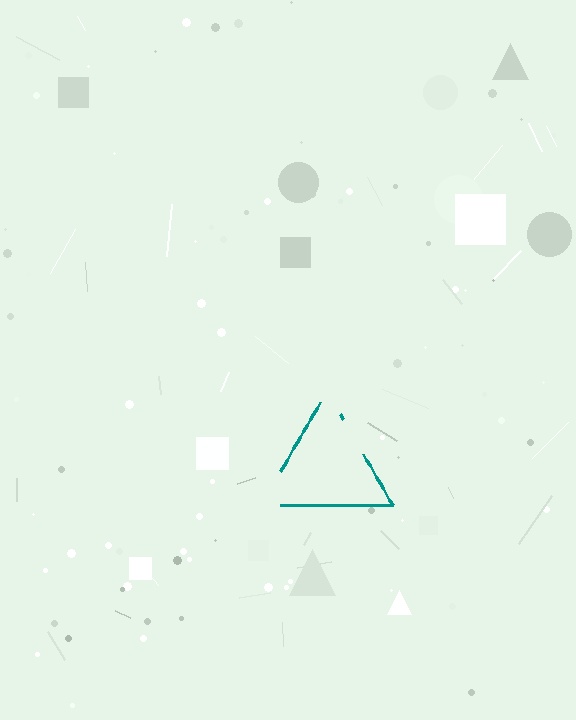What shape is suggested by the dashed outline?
The dashed outline suggests a triangle.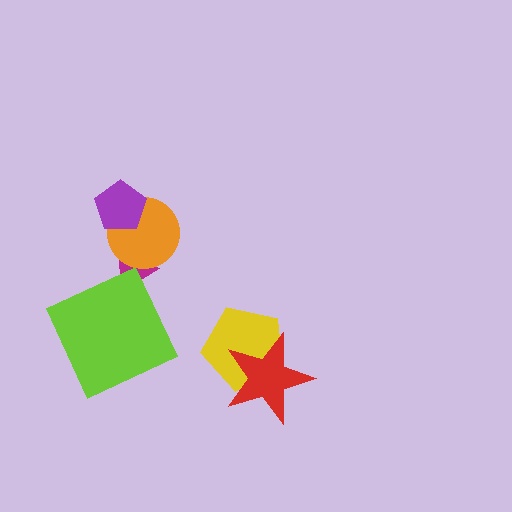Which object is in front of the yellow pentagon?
The red star is in front of the yellow pentagon.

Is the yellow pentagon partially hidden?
Yes, it is partially covered by another shape.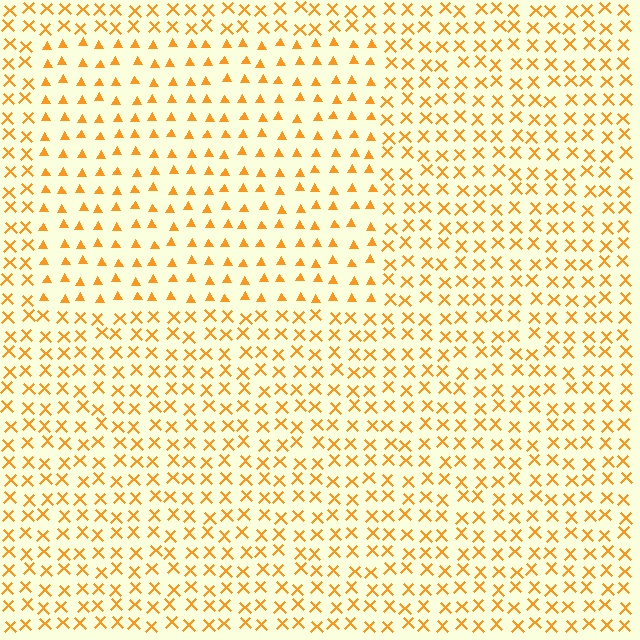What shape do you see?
I see a rectangle.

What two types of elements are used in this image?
The image uses triangles inside the rectangle region and X marks outside it.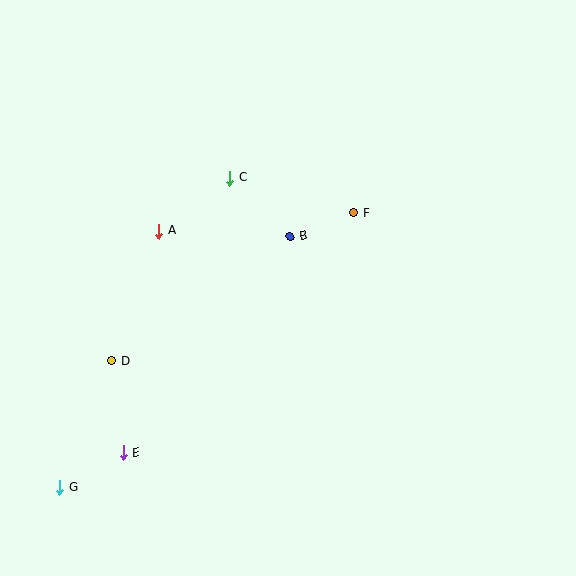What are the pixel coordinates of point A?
Point A is at (159, 231).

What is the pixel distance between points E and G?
The distance between E and G is 72 pixels.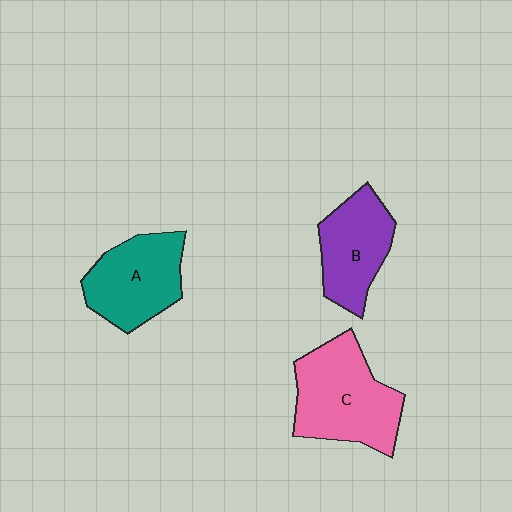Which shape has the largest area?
Shape C (pink).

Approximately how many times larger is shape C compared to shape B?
Approximately 1.4 times.